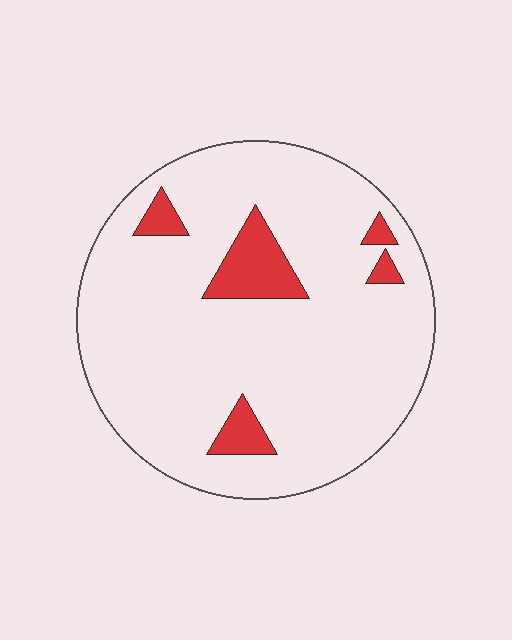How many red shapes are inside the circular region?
5.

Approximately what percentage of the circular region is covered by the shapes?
Approximately 10%.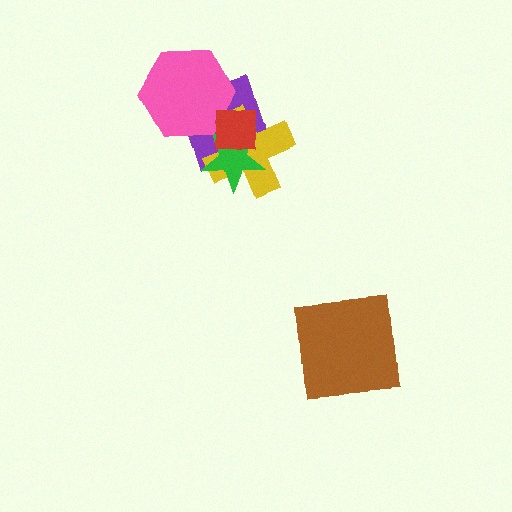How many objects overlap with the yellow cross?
3 objects overlap with the yellow cross.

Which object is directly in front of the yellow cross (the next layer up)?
The green star is directly in front of the yellow cross.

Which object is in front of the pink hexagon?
The red square is in front of the pink hexagon.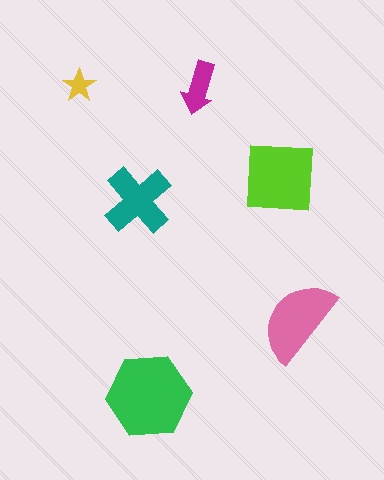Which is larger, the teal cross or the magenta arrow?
The teal cross.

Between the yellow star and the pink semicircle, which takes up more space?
The pink semicircle.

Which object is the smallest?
The yellow star.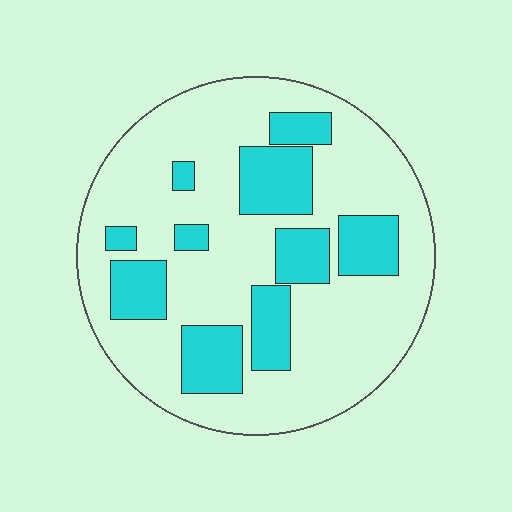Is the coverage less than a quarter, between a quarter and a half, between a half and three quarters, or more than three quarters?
Between a quarter and a half.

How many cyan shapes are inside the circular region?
10.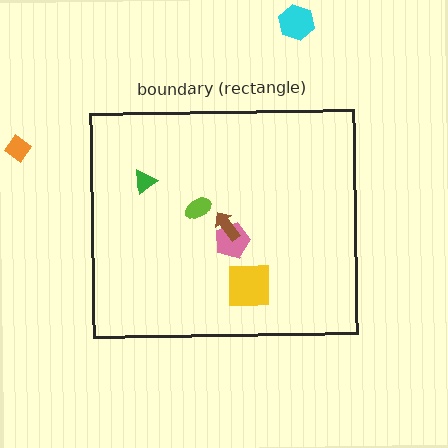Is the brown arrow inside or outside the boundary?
Inside.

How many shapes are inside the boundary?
5 inside, 2 outside.